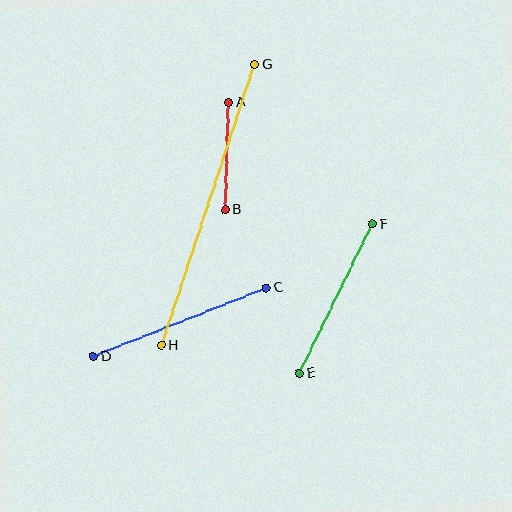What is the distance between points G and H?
The distance is approximately 296 pixels.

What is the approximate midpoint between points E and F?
The midpoint is at approximately (336, 299) pixels.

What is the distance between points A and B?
The distance is approximately 107 pixels.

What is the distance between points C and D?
The distance is approximately 186 pixels.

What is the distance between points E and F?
The distance is approximately 166 pixels.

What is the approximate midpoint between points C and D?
The midpoint is at approximately (180, 322) pixels.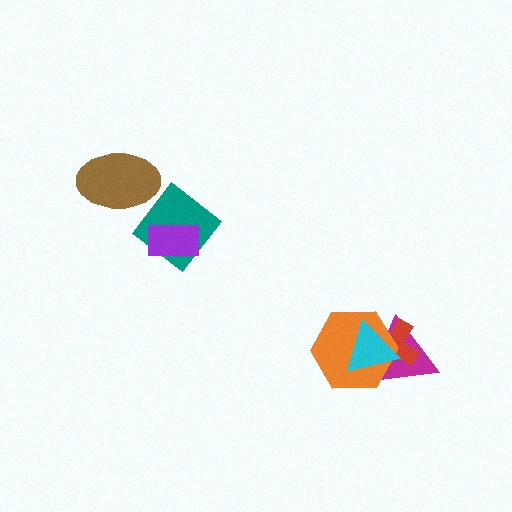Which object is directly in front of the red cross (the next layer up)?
The orange hexagon is directly in front of the red cross.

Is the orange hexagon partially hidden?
Yes, it is partially covered by another shape.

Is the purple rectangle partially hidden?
No, no other shape covers it.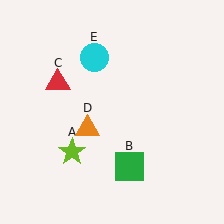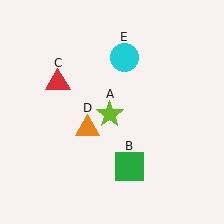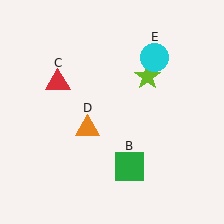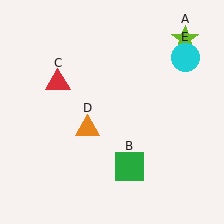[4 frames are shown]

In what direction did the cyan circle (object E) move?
The cyan circle (object E) moved right.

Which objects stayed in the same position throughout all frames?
Green square (object B) and red triangle (object C) and orange triangle (object D) remained stationary.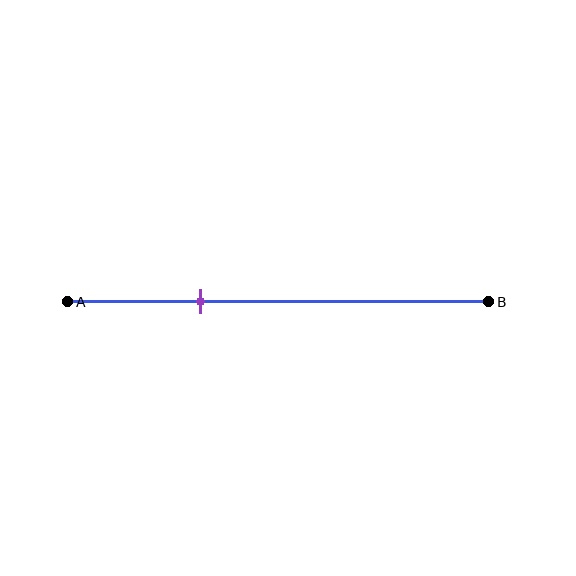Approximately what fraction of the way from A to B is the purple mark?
The purple mark is approximately 30% of the way from A to B.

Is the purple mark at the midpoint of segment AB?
No, the mark is at about 30% from A, not at the 50% midpoint.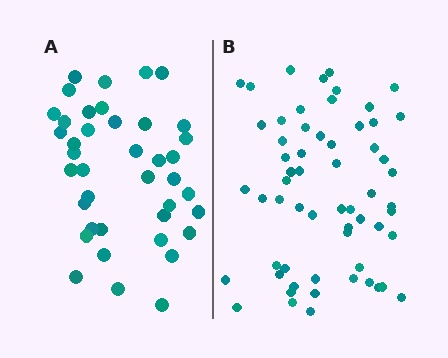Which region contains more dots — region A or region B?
Region B (the right region) has more dots.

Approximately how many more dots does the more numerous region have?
Region B has approximately 20 more dots than region A.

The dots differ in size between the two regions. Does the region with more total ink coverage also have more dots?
No. Region A has more total ink coverage because its dots are larger, but region B actually contains more individual dots. Total area can be misleading — the number of items is what matters here.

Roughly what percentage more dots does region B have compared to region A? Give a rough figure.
About 50% more.